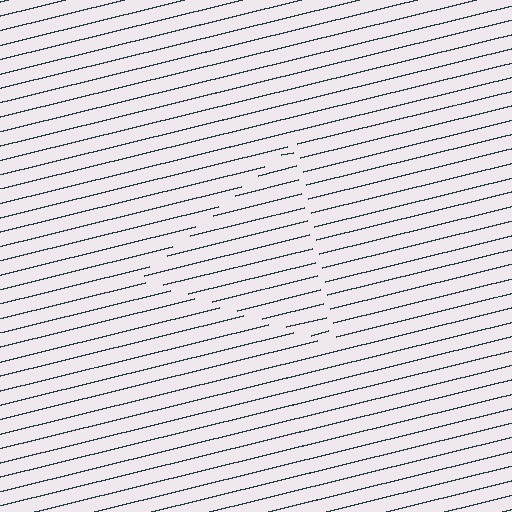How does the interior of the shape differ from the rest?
The interior of the shape contains the same grating, shifted by half a period — the contour is defined by the phase discontinuity where line-ends from the inner and outer gratings abut.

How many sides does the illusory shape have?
3 sides — the line-ends trace a triangle.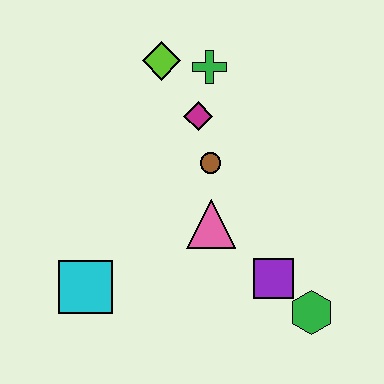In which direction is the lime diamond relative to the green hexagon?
The lime diamond is above the green hexagon.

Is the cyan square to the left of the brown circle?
Yes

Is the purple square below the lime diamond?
Yes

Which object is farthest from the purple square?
The lime diamond is farthest from the purple square.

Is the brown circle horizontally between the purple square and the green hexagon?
No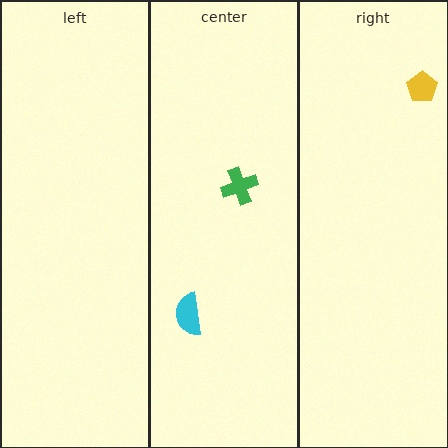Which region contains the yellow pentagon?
The right region.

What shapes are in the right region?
The yellow pentagon.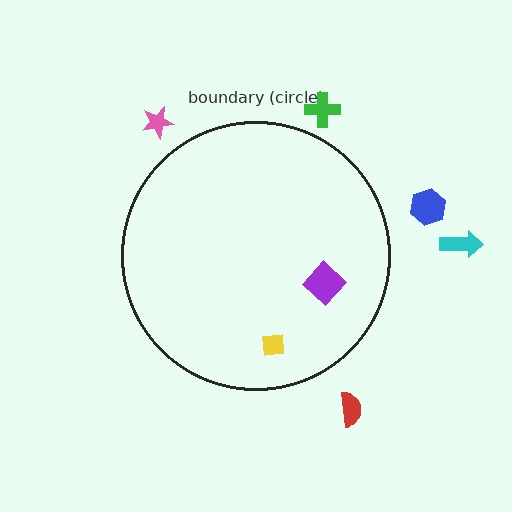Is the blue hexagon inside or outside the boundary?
Outside.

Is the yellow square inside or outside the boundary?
Inside.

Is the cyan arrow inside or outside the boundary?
Outside.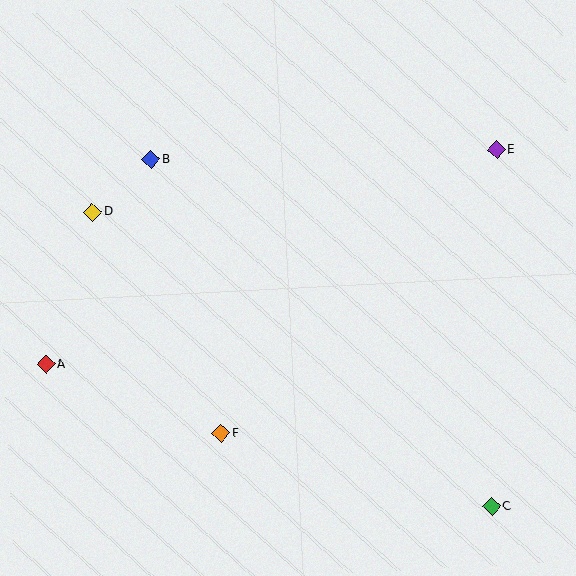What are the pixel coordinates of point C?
Point C is at (492, 506).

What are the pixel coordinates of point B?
Point B is at (151, 160).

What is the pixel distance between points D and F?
The distance between D and F is 256 pixels.